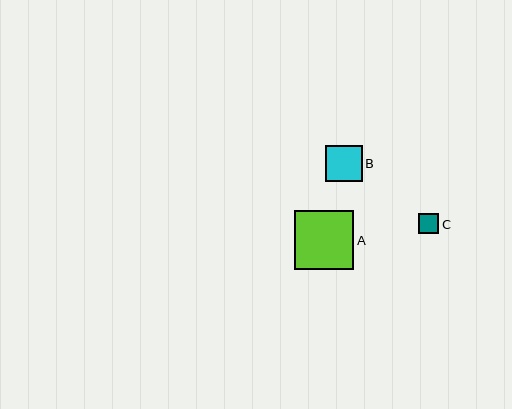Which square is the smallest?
Square C is the smallest with a size of approximately 20 pixels.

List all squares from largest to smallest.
From largest to smallest: A, B, C.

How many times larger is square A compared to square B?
Square A is approximately 1.6 times the size of square B.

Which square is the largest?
Square A is the largest with a size of approximately 59 pixels.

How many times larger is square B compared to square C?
Square B is approximately 1.8 times the size of square C.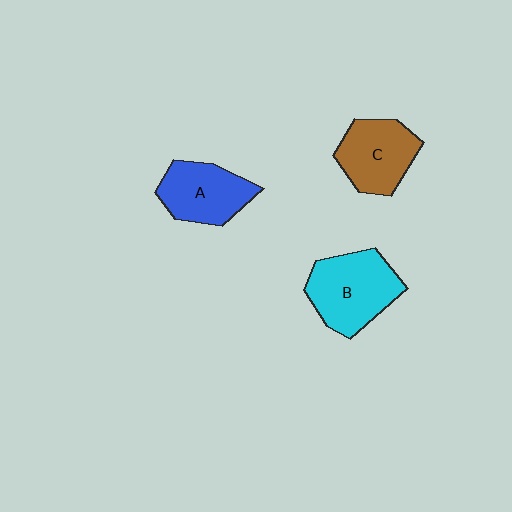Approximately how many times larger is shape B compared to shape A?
Approximately 1.2 times.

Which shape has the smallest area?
Shape A (blue).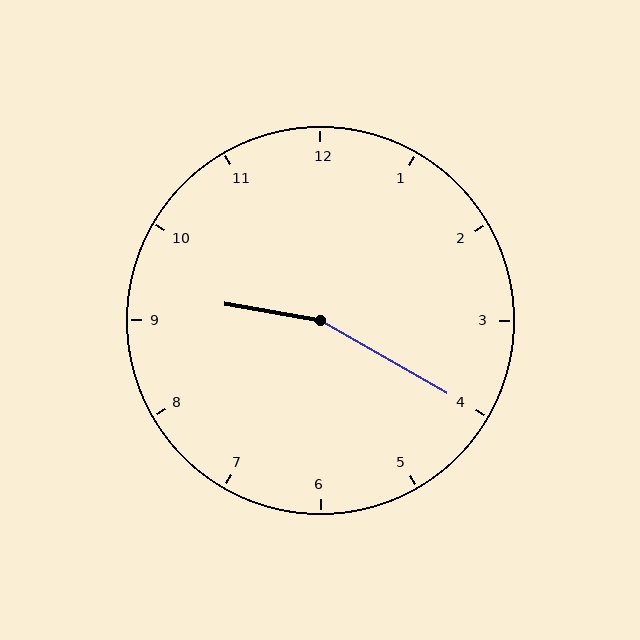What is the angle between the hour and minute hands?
Approximately 160 degrees.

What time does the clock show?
9:20.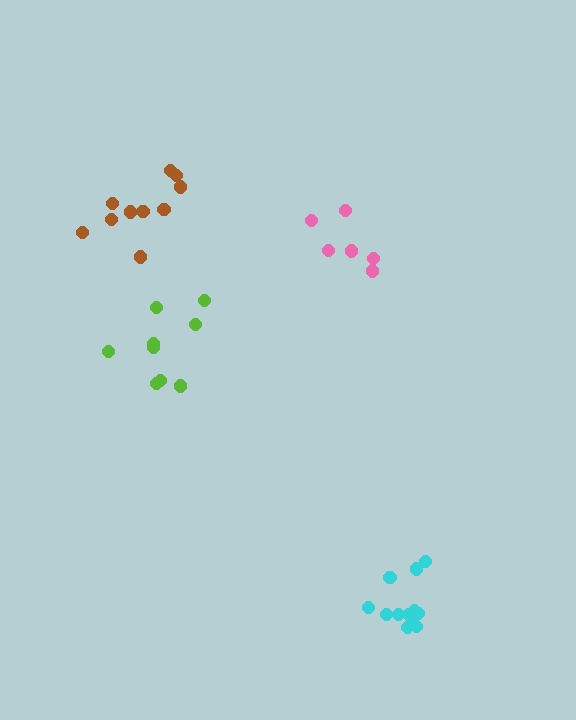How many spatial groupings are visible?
There are 4 spatial groupings.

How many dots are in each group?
Group 1: 6 dots, Group 2: 9 dots, Group 3: 10 dots, Group 4: 12 dots (37 total).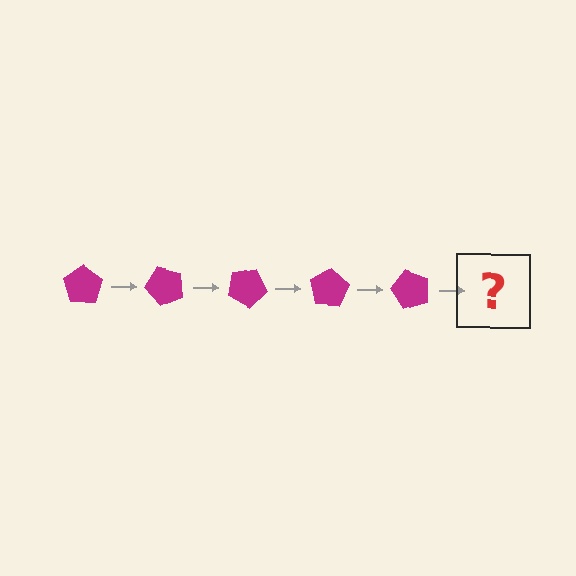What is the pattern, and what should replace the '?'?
The pattern is that the pentagon rotates 50 degrees each step. The '?' should be a magenta pentagon rotated 250 degrees.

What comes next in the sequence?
The next element should be a magenta pentagon rotated 250 degrees.